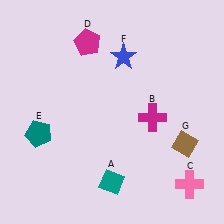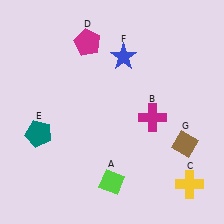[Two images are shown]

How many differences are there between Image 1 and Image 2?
There are 2 differences between the two images.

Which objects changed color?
A changed from teal to lime. C changed from pink to yellow.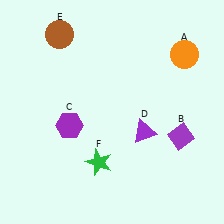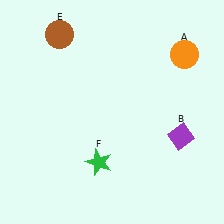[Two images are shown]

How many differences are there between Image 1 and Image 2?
There are 2 differences between the two images.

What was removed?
The purple hexagon (C), the purple triangle (D) were removed in Image 2.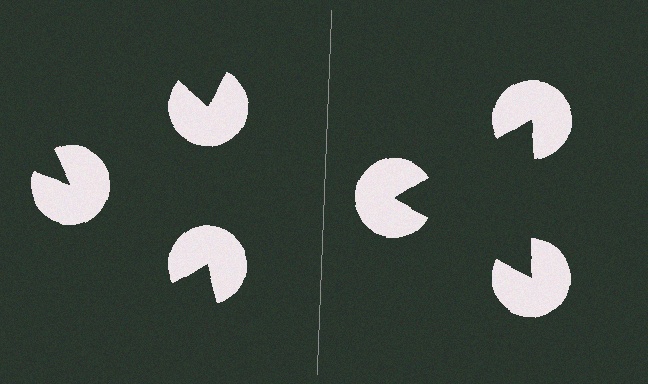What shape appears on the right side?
An illusory triangle.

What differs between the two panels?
The pac-man discs are positioned identically on both sides; only the wedge orientations differ. On the right they align to a triangle; on the left they are misaligned.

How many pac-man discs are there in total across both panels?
6 — 3 on each side.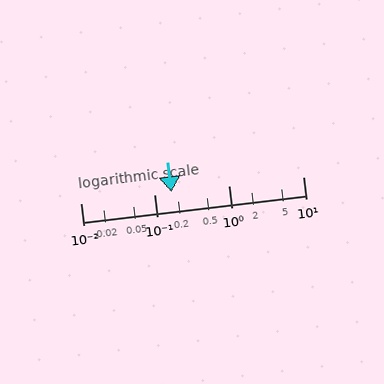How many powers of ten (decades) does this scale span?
The scale spans 3 decades, from 0.01 to 10.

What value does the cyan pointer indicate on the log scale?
The pointer indicates approximately 0.17.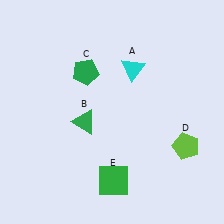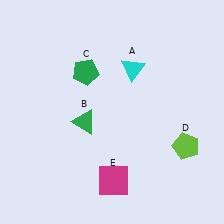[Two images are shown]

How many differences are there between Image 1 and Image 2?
There is 1 difference between the two images.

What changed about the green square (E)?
In Image 1, E is green. In Image 2, it changed to magenta.